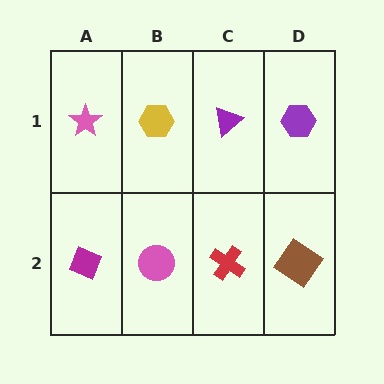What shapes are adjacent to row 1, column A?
A magenta diamond (row 2, column A), a yellow hexagon (row 1, column B).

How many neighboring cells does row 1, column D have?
2.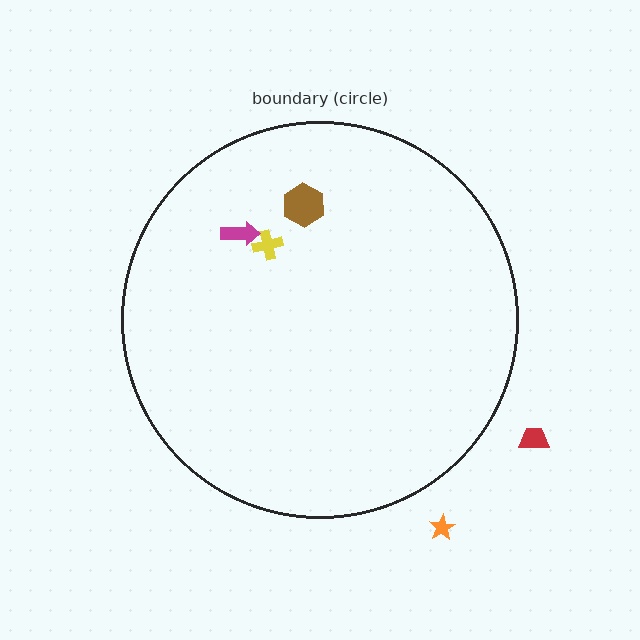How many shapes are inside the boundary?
3 inside, 2 outside.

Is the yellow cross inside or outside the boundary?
Inside.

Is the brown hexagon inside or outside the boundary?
Inside.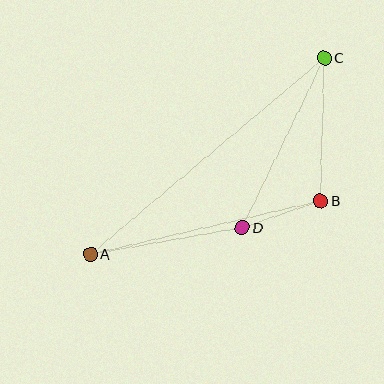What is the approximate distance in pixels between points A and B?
The distance between A and B is approximately 236 pixels.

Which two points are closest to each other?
Points B and D are closest to each other.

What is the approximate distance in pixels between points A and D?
The distance between A and D is approximately 154 pixels.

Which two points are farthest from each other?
Points A and C are farthest from each other.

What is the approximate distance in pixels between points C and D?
The distance between C and D is approximately 189 pixels.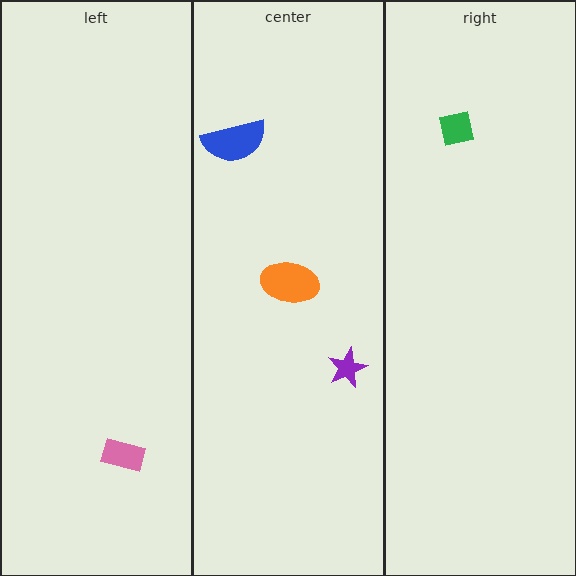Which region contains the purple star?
The center region.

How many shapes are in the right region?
1.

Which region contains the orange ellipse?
The center region.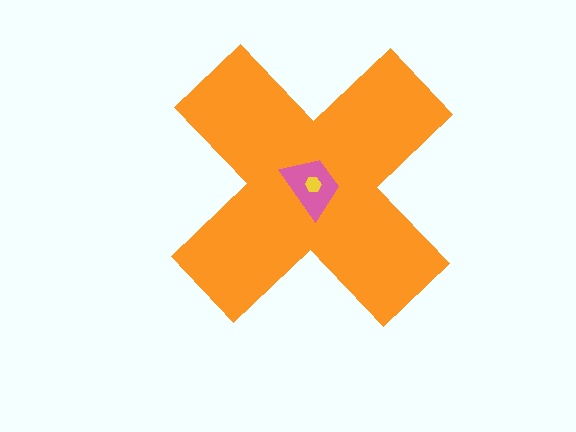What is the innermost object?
The yellow hexagon.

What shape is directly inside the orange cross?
The pink trapezoid.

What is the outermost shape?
The orange cross.